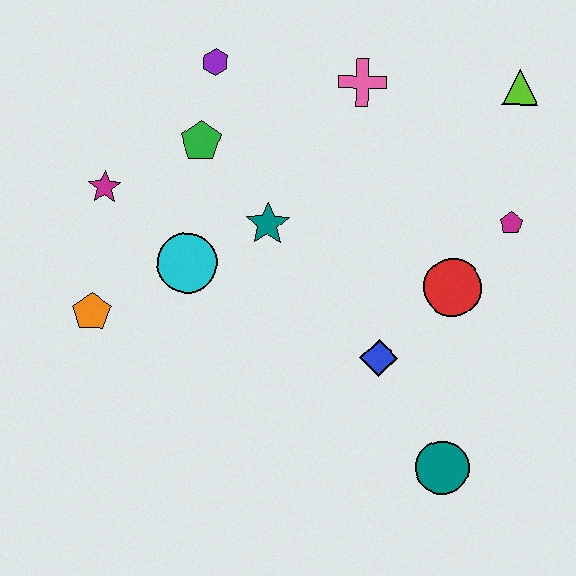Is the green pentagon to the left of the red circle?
Yes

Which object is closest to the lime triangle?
The magenta pentagon is closest to the lime triangle.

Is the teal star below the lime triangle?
Yes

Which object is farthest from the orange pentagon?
The lime triangle is farthest from the orange pentagon.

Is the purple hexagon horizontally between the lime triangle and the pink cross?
No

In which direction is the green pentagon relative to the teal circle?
The green pentagon is above the teal circle.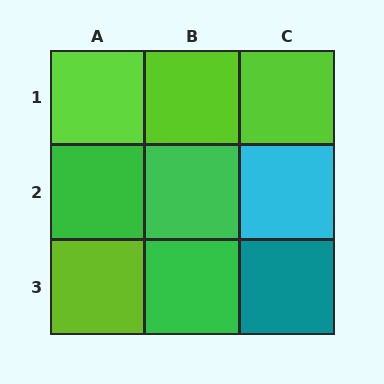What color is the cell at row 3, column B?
Green.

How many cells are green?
3 cells are green.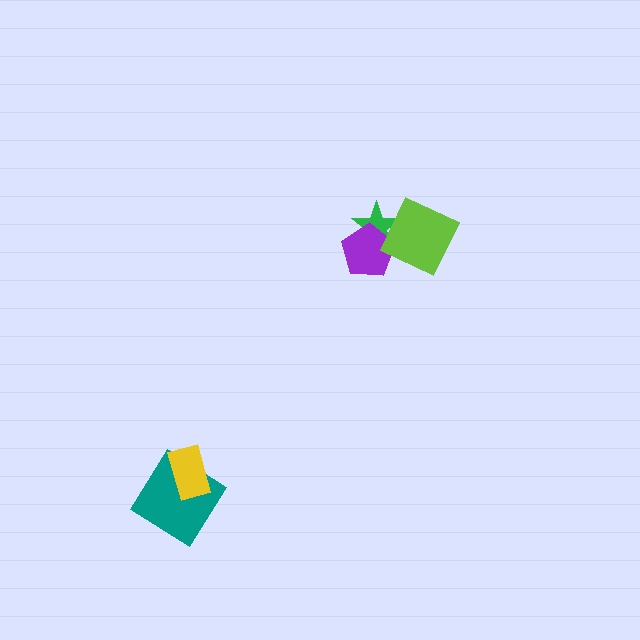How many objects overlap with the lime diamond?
2 objects overlap with the lime diamond.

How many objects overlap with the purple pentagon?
2 objects overlap with the purple pentagon.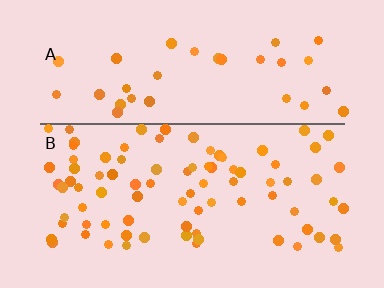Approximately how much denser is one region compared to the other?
Approximately 2.3× — region B over region A.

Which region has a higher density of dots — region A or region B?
B (the bottom).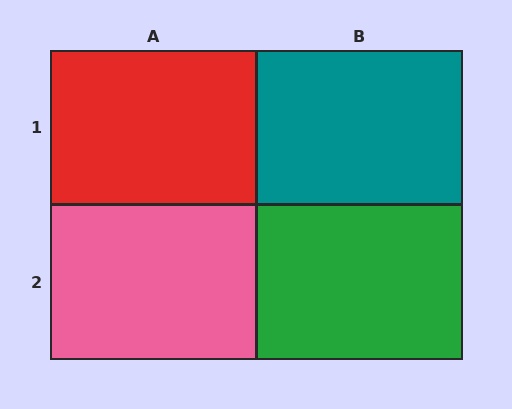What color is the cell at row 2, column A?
Pink.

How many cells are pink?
1 cell is pink.